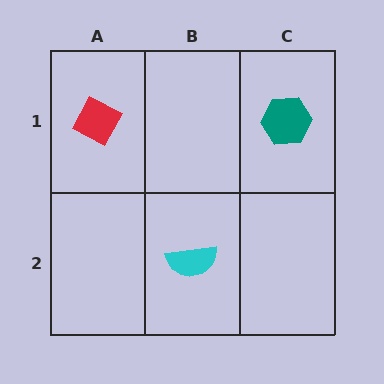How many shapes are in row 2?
1 shape.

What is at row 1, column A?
A red diamond.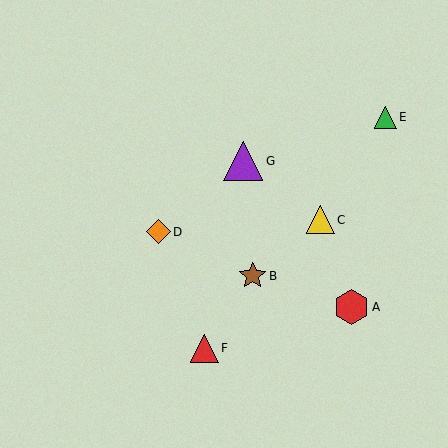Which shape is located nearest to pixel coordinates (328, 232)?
The yellow triangle (labeled C) at (320, 220) is nearest to that location.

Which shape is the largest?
The purple triangle (labeled G) is the largest.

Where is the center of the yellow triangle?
The center of the yellow triangle is at (320, 220).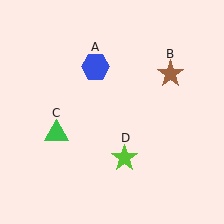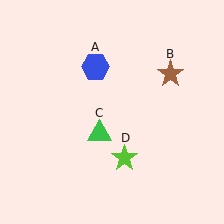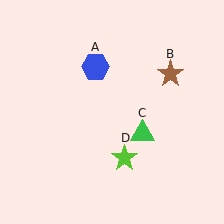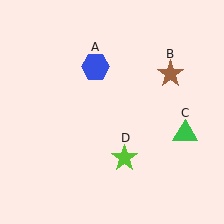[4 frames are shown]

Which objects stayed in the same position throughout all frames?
Blue hexagon (object A) and brown star (object B) and lime star (object D) remained stationary.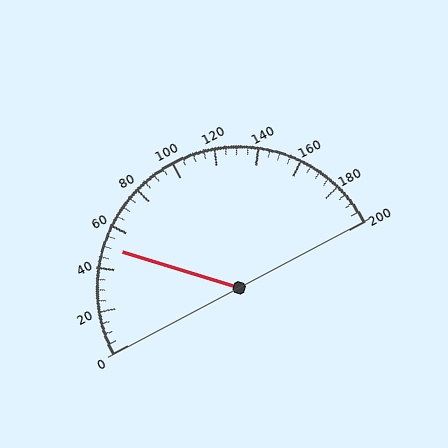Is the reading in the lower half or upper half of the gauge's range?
The reading is in the lower half of the range (0 to 200).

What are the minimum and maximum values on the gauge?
The gauge ranges from 0 to 200.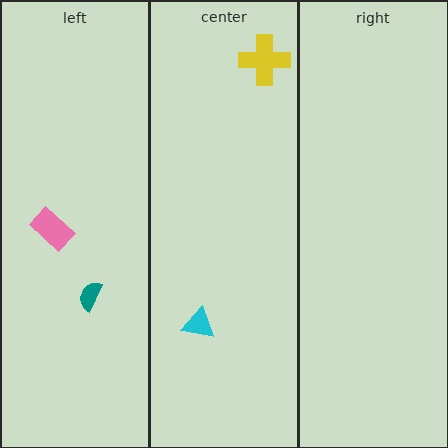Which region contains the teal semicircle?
The left region.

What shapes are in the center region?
The cyan triangle, the yellow cross.